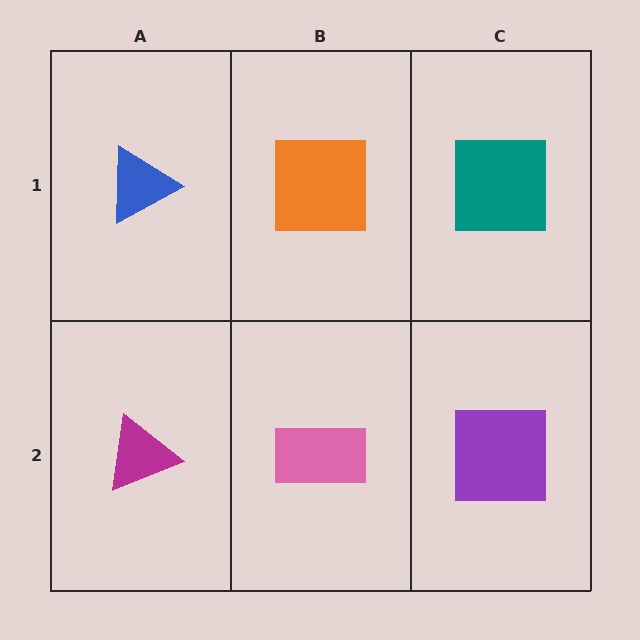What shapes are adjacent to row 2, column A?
A blue triangle (row 1, column A), a pink rectangle (row 2, column B).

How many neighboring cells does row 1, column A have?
2.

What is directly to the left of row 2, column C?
A pink rectangle.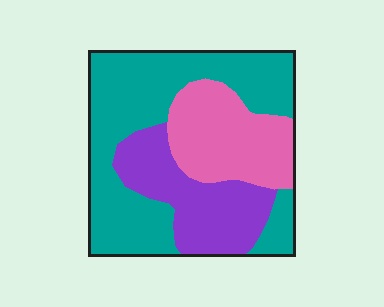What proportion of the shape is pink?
Pink covers 25% of the shape.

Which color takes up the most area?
Teal, at roughly 50%.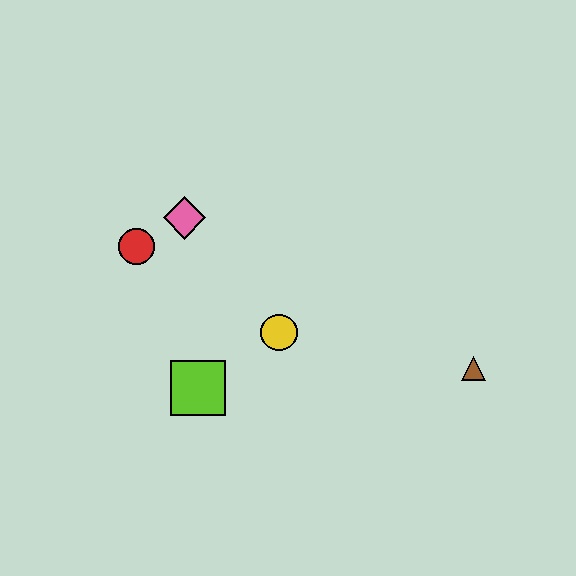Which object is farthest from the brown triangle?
The red circle is farthest from the brown triangle.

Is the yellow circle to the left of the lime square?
No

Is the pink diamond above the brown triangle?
Yes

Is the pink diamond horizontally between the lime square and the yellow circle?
No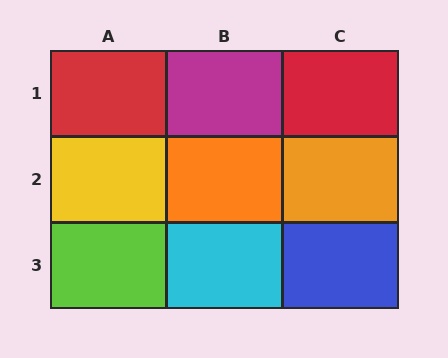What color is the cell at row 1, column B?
Magenta.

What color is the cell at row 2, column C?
Orange.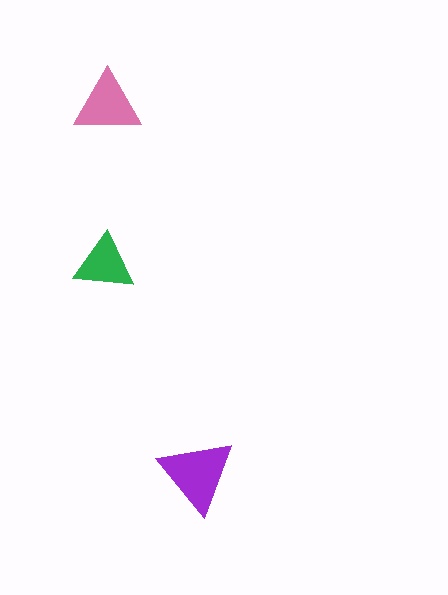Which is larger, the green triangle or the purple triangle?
The purple one.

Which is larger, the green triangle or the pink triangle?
The pink one.